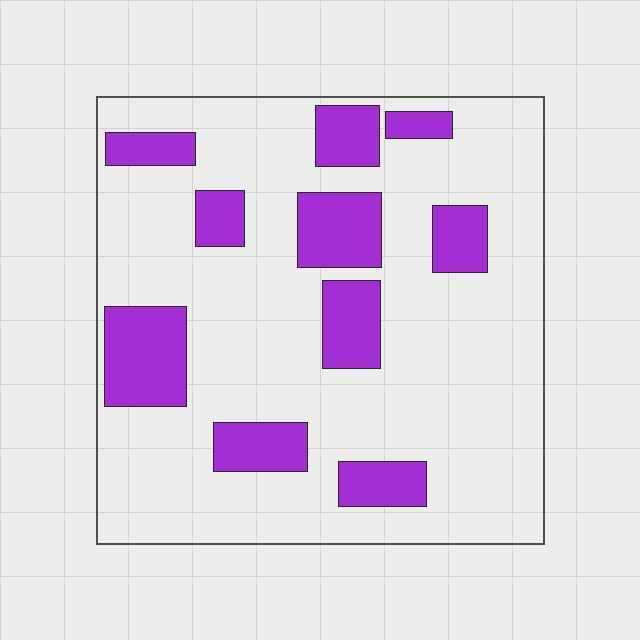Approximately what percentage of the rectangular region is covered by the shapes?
Approximately 20%.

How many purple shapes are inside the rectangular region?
10.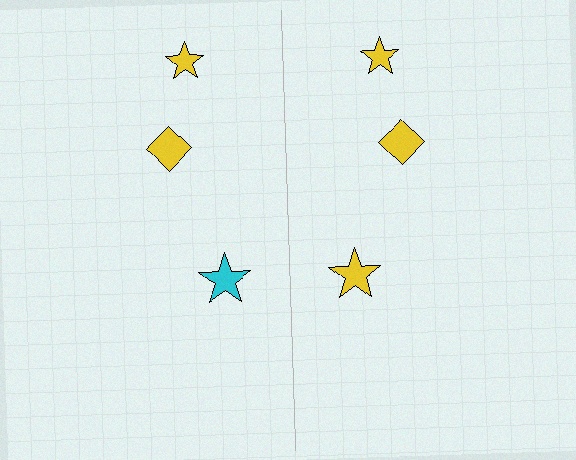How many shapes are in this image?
There are 6 shapes in this image.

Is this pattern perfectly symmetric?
No, the pattern is not perfectly symmetric. The yellow star on the right side breaks the symmetry — its mirror counterpart is cyan.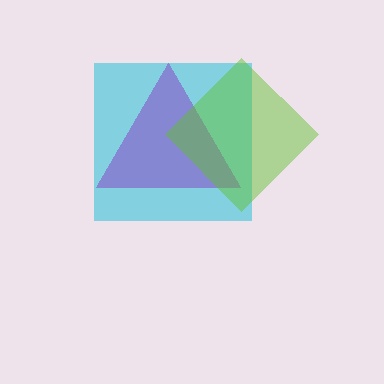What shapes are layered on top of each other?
The layered shapes are: a cyan square, a purple triangle, a lime diamond.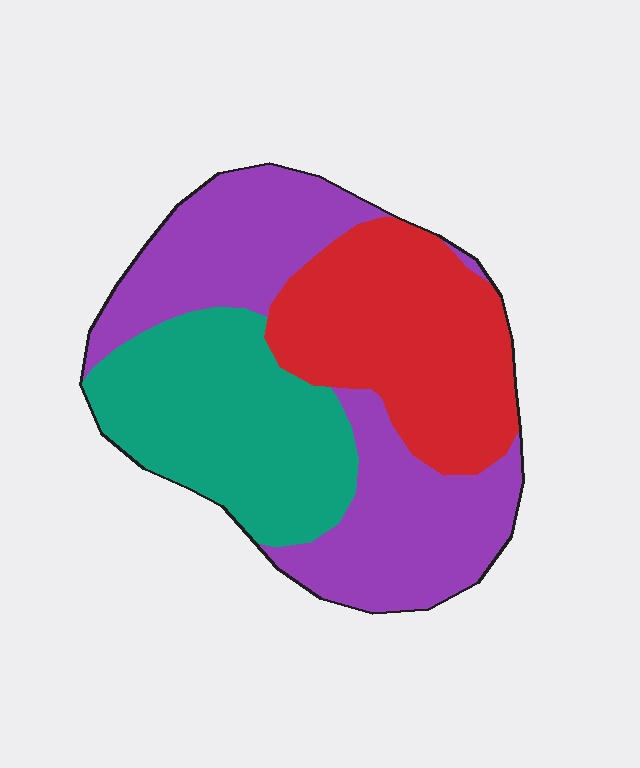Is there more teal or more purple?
Purple.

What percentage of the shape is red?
Red covers 30% of the shape.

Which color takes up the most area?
Purple, at roughly 40%.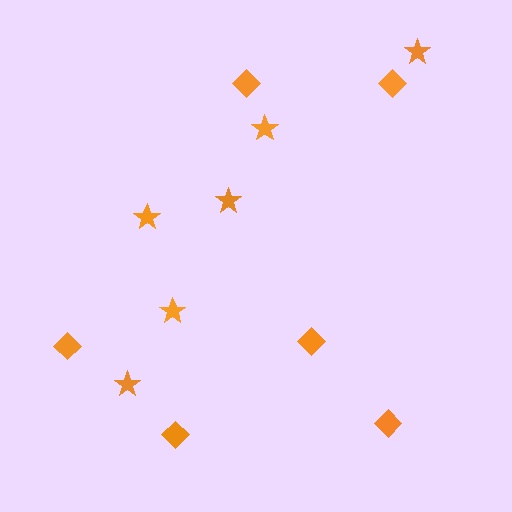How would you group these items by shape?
There are 2 groups: one group of stars (6) and one group of diamonds (6).